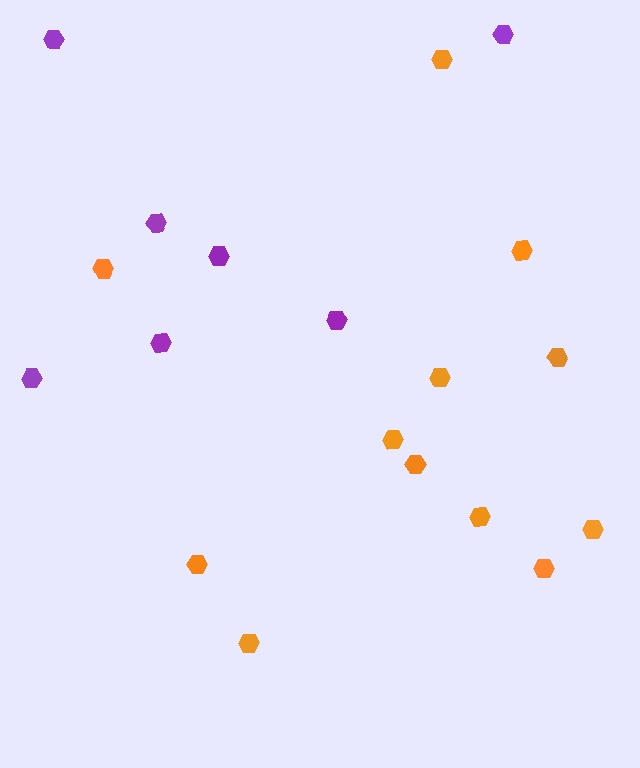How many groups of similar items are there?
There are 2 groups: one group of purple hexagons (7) and one group of orange hexagons (12).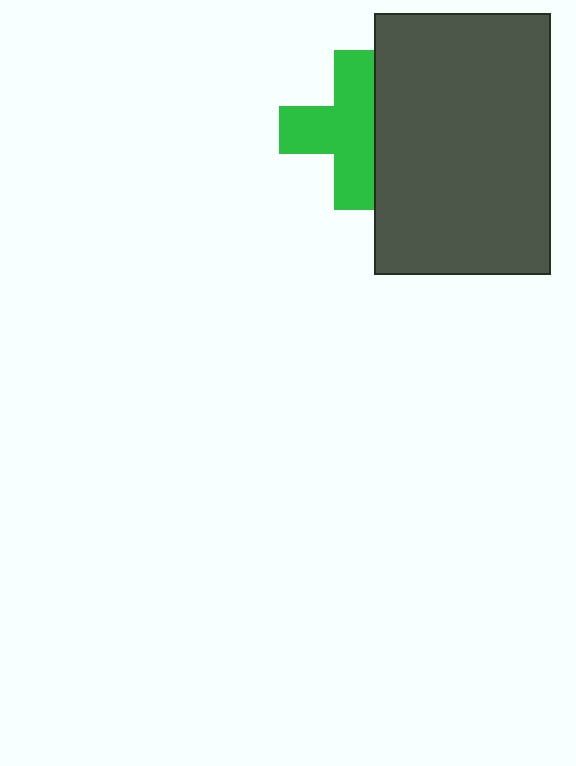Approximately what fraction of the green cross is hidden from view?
Roughly 32% of the green cross is hidden behind the dark gray rectangle.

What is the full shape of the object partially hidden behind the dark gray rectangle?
The partially hidden object is a green cross.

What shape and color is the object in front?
The object in front is a dark gray rectangle.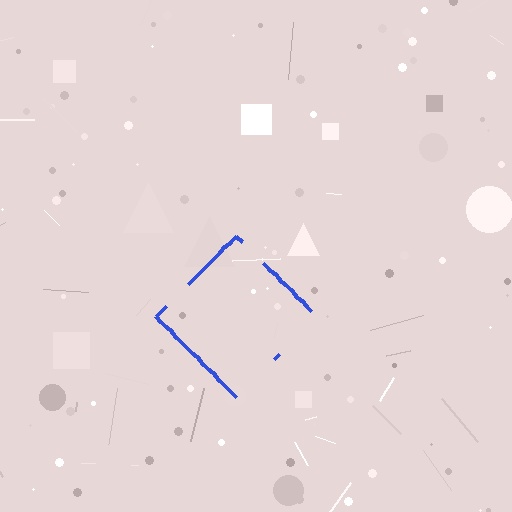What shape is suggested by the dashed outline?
The dashed outline suggests a diamond.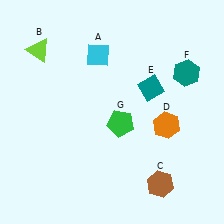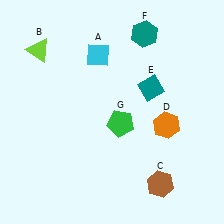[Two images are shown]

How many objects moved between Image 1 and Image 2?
1 object moved between the two images.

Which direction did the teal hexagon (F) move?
The teal hexagon (F) moved left.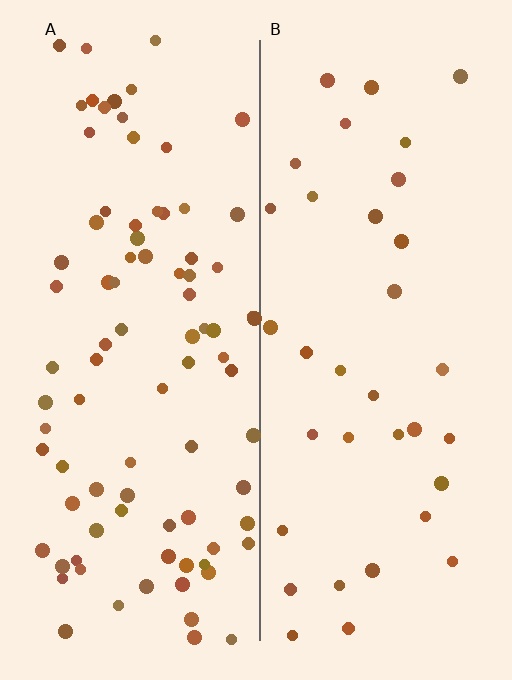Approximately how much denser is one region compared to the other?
Approximately 2.5× — region A over region B.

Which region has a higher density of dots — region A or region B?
A (the left).